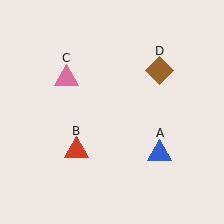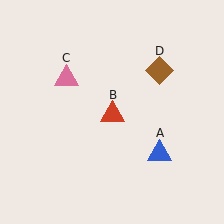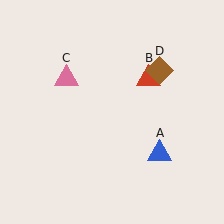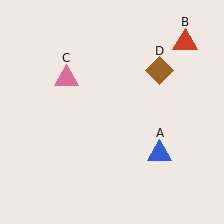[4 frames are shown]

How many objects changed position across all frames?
1 object changed position: red triangle (object B).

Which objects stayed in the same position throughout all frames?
Blue triangle (object A) and pink triangle (object C) and brown diamond (object D) remained stationary.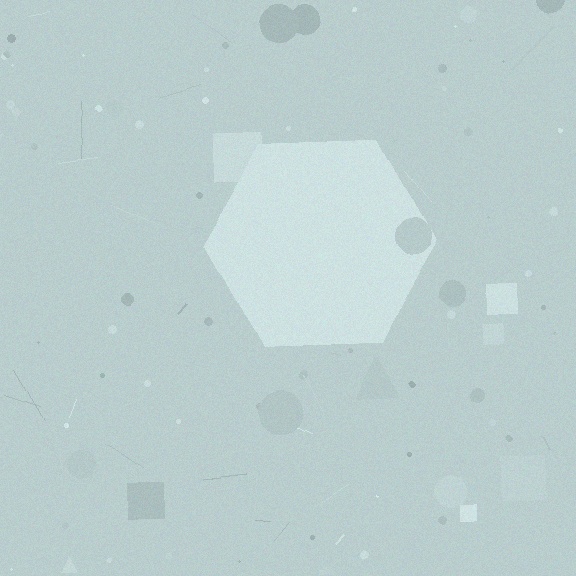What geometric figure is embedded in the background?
A hexagon is embedded in the background.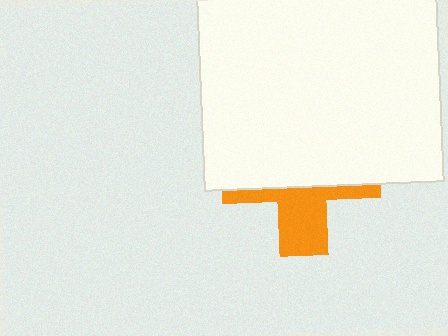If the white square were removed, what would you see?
You would see the complete orange cross.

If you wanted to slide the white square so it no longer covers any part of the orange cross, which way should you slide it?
Slide it up — that is the most direct way to separate the two shapes.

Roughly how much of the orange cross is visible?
A small part of it is visible (roughly 36%).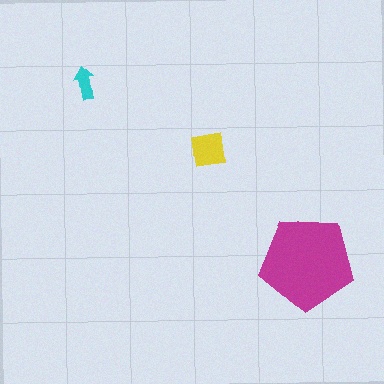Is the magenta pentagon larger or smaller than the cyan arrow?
Larger.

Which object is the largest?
The magenta pentagon.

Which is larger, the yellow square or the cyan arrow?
The yellow square.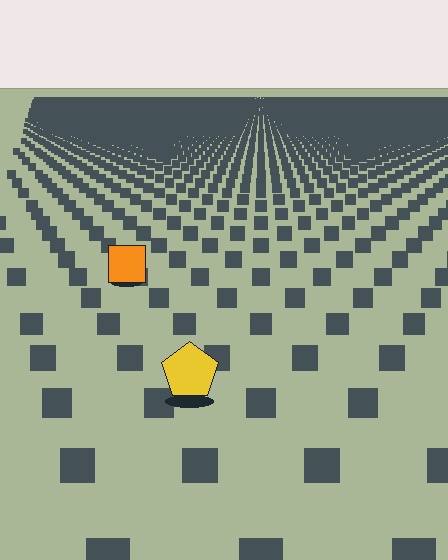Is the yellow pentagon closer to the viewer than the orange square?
Yes. The yellow pentagon is closer — you can tell from the texture gradient: the ground texture is coarser near it.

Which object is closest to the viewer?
The yellow pentagon is closest. The texture marks near it are larger and more spread out.